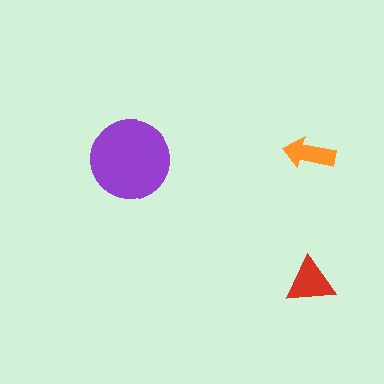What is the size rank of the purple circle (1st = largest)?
1st.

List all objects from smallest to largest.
The orange arrow, the red triangle, the purple circle.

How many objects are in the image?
There are 3 objects in the image.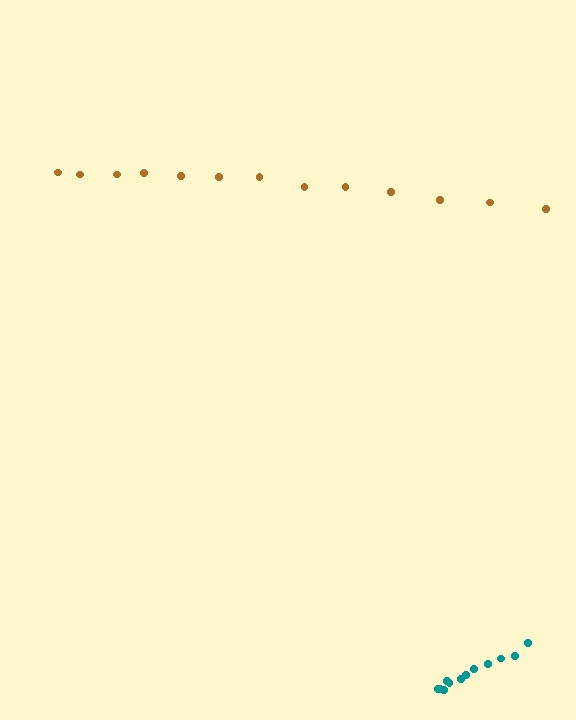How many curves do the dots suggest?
There are 2 distinct paths.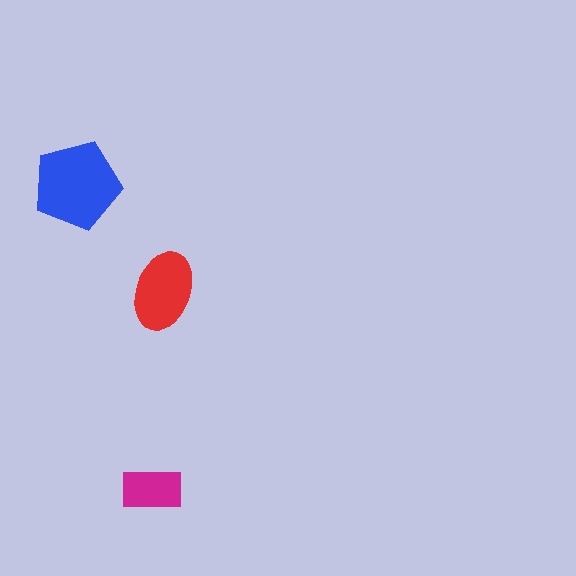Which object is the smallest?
The magenta rectangle.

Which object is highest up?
The blue pentagon is topmost.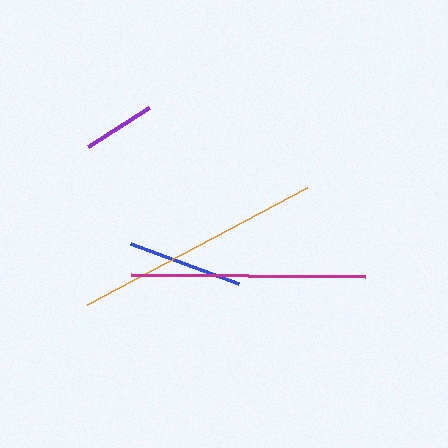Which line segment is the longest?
The orange line is the longest at approximately 249 pixels.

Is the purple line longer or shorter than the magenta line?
The magenta line is longer than the purple line.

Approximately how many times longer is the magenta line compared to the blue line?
The magenta line is approximately 2.0 times the length of the blue line.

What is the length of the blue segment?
The blue segment is approximately 115 pixels long.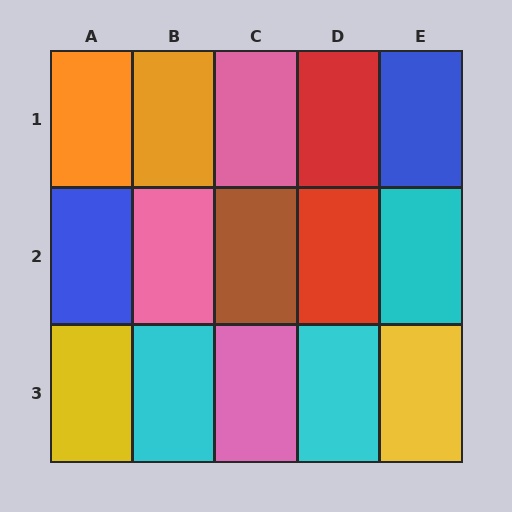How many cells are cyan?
3 cells are cyan.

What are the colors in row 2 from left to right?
Blue, pink, brown, red, cyan.